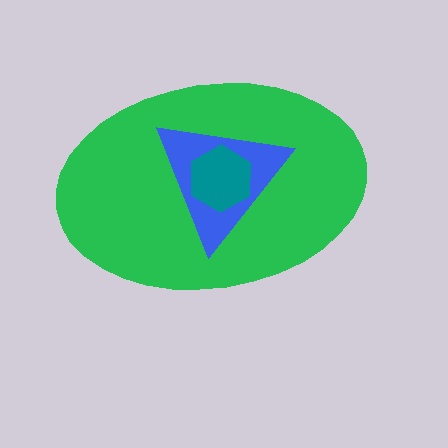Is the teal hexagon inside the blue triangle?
Yes.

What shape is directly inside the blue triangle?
The teal hexagon.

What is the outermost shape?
The green ellipse.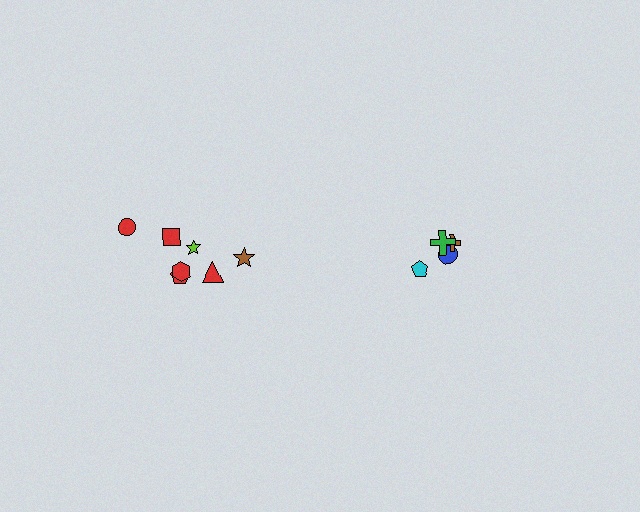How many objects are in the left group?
There are 7 objects.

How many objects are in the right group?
There are 4 objects.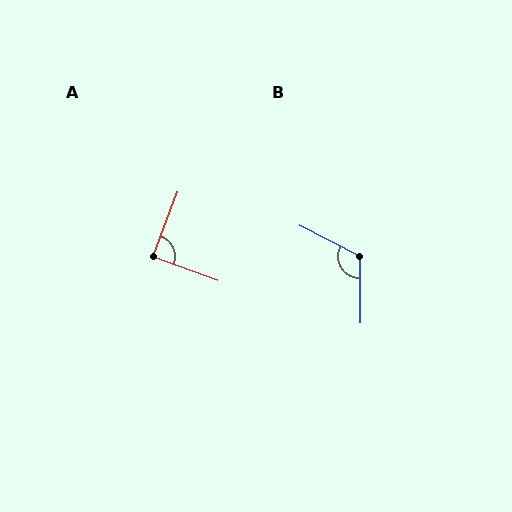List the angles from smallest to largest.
A (89°), B (118°).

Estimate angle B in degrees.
Approximately 118 degrees.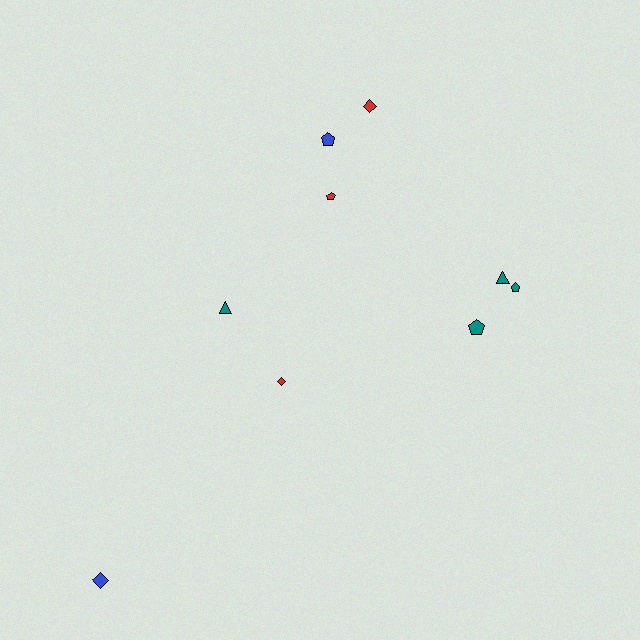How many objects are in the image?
There are 9 objects.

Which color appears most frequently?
Teal, with 4 objects.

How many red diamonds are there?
There are 2 red diamonds.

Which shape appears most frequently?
Pentagon, with 4 objects.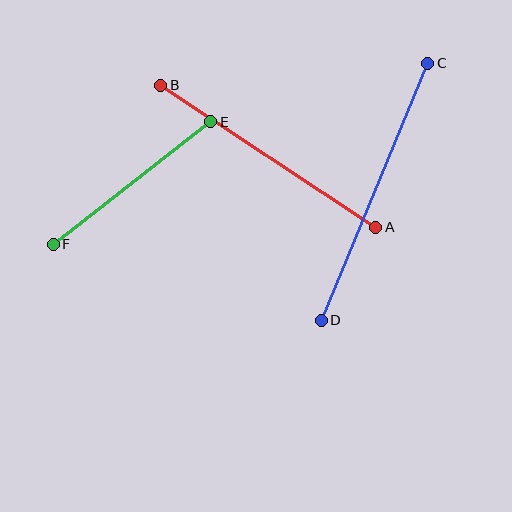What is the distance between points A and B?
The distance is approximately 257 pixels.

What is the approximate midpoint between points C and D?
The midpoint is at approximately (375, 192) pixels.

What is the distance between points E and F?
The distance is approximately 200 pixels.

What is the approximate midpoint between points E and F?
The midpoint is at approximately (132, 183) pixels.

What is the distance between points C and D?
The distance is approximately 278 pixels.